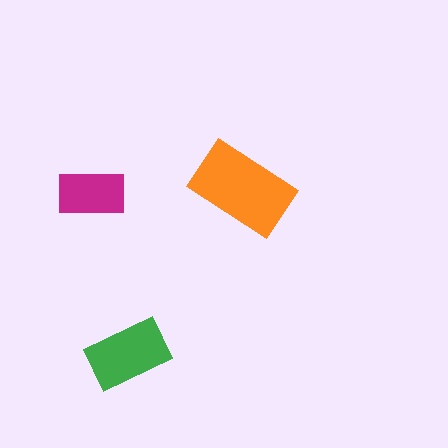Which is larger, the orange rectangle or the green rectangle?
The orange one.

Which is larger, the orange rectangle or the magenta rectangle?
The orange one.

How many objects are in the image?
There are 3 objects in the image.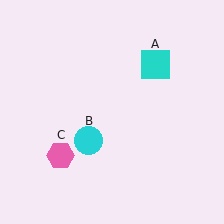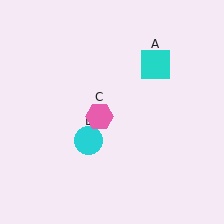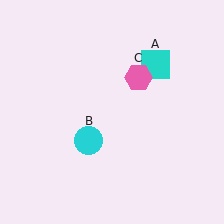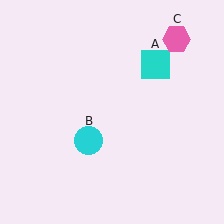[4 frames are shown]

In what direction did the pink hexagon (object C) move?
The pink hexagon (object C) moved up and to the right.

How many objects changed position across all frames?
1 object changed position: pink hexagon (object C).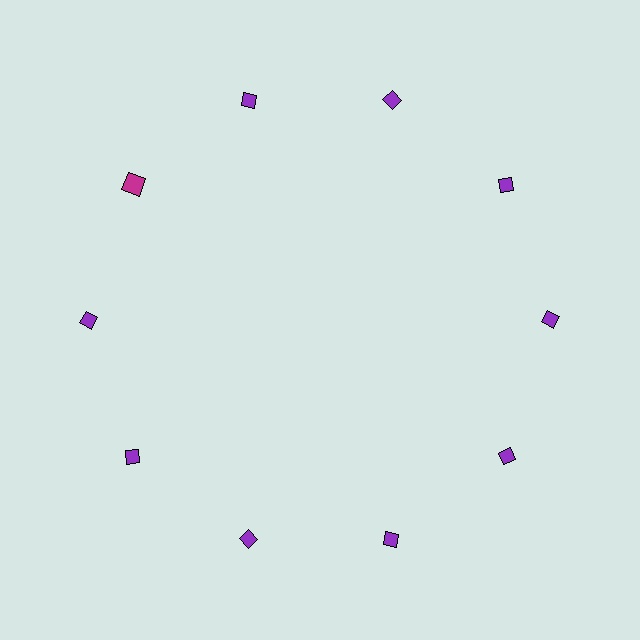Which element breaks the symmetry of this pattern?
The magenta square at roughly the 10 o'clock position breaks the symmetry. All other shapes are purple diamonds.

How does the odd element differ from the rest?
It differs in both color (magenta instead of purple) and shape (square instead of diamond).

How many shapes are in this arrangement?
There are 10 shapes arranged in a ring pattern.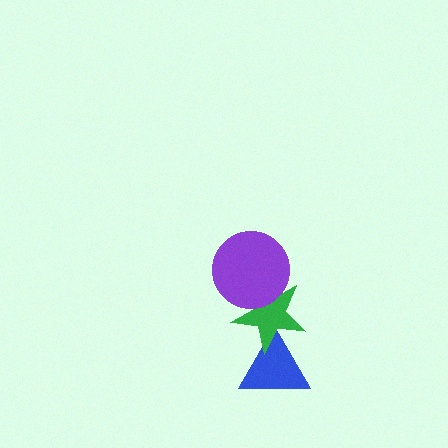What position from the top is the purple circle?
The purple circle is 1st from the top.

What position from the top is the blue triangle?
The blue triangle is 3rd from the top.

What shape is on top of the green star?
The purple circle is on top of the green star.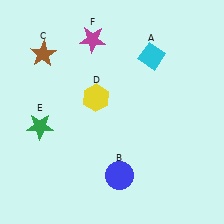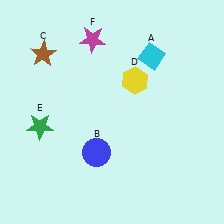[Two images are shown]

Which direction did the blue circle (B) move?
The blue circle (B) moved up.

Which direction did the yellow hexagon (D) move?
The yellow hexagon (D) moved right.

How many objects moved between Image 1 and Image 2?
2 objects moved between the two images.